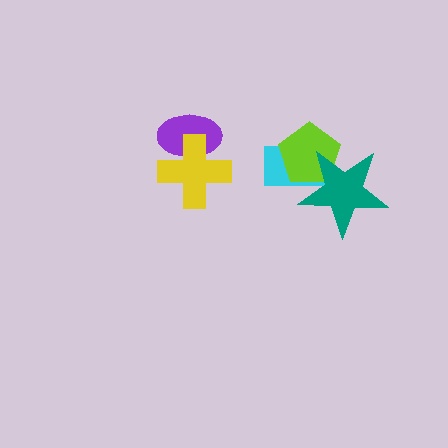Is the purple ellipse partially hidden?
Yes, it is partially covered by another shape.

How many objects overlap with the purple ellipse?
1 object overlaps with the purple ellipse.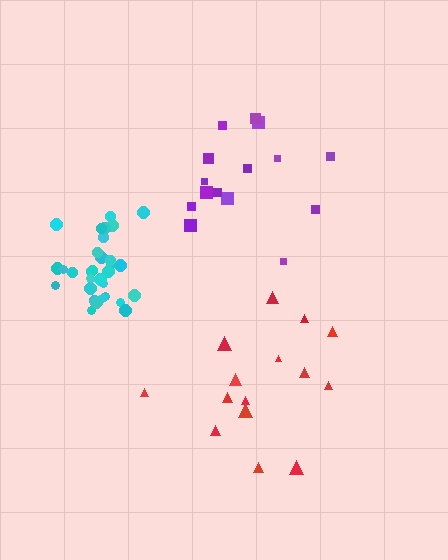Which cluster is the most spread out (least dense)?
Red.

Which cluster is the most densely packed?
Cyan.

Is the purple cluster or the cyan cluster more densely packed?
Cyan.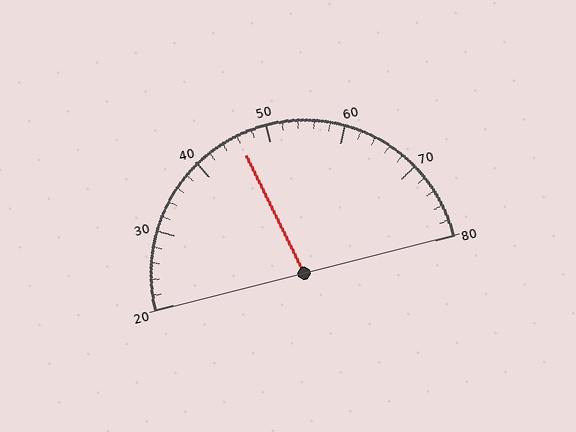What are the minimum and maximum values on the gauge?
The gauge ranges from 20 to 80.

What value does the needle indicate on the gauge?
The needle indicates approximately 46.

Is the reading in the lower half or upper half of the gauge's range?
The reading is in the lower half of the range (20 to 80).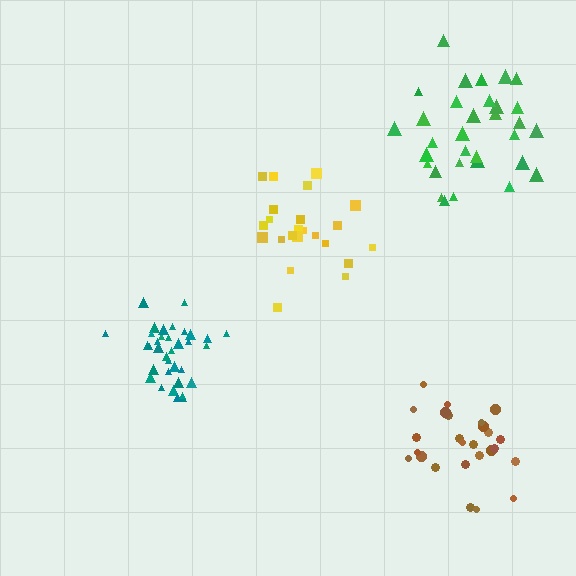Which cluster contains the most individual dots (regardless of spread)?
Teal (35).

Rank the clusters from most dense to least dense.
teal, brown, yellow, green.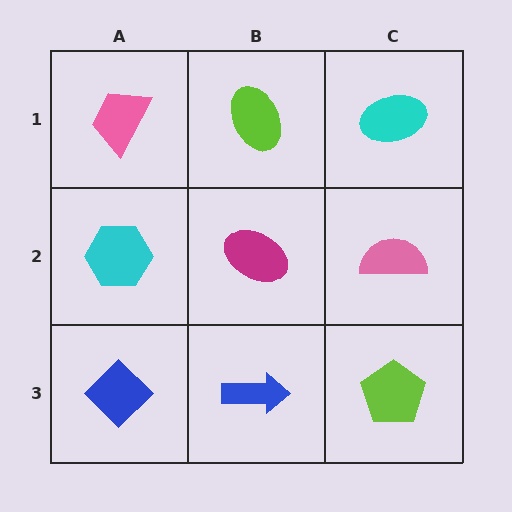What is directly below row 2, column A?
A blue diamond.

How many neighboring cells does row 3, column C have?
2.